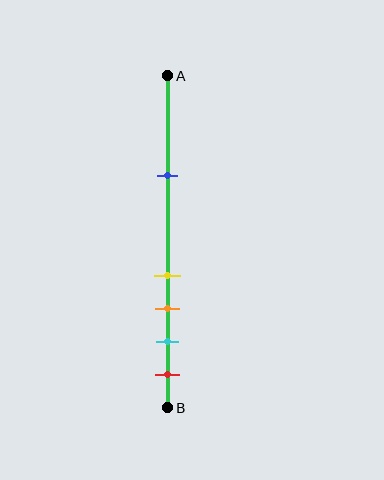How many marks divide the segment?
There are 5 marks dividing the segment.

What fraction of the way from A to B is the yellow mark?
The yellow mark is approximately 60% (0.6) of the way from A to B.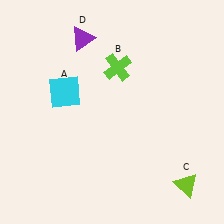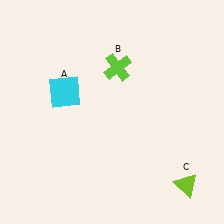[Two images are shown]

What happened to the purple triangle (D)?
The purple triangle (D) was removed in Image 2. It was in the top-left area of Image 1.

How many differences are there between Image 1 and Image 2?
There is 1 difference between the two images.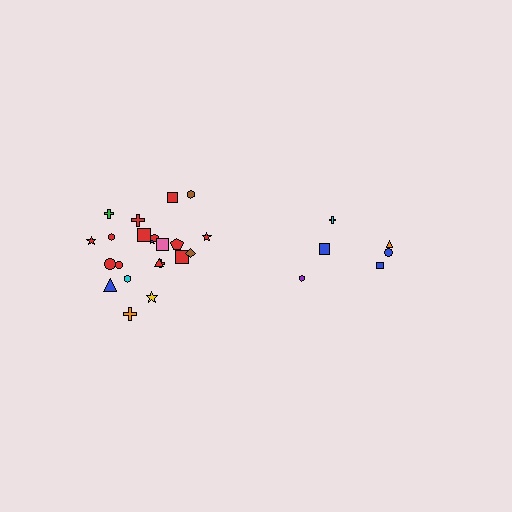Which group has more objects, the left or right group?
The left group.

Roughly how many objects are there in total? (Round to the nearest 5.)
Roughly 30 objects in total.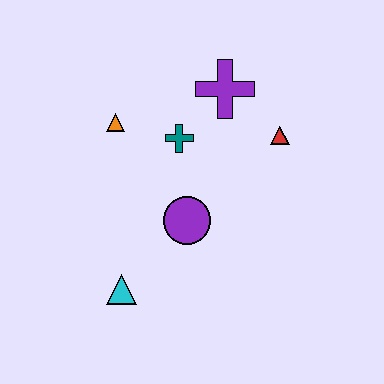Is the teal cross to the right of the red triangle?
No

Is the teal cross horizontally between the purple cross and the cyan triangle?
Yes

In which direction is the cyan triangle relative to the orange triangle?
The cyan triangle is below the orange triangle.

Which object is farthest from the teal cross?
The cyan triangle is farthest from the teal cross.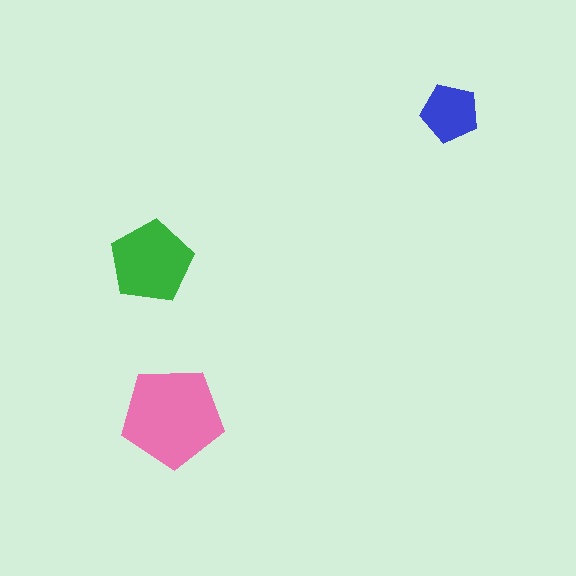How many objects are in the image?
There are 3 objects in the image.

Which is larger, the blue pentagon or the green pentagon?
The green one.